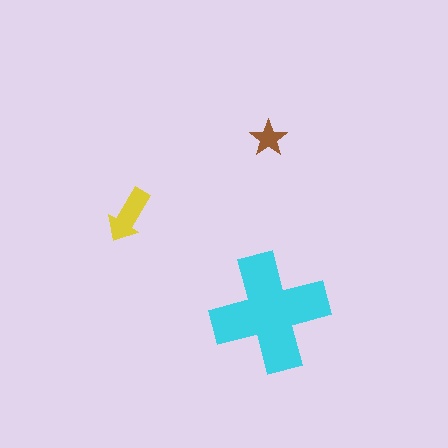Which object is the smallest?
The brown star.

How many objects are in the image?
There are 3 objects in the image.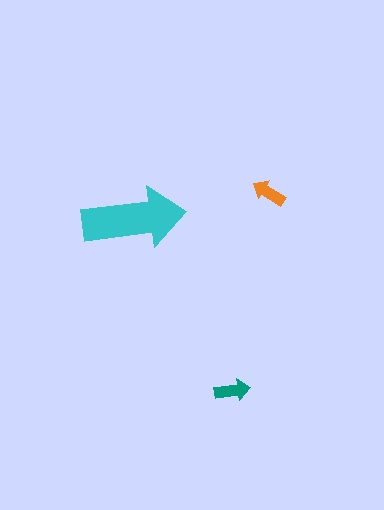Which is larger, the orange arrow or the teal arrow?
The teal one.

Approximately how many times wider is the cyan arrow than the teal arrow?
About 3 times wider.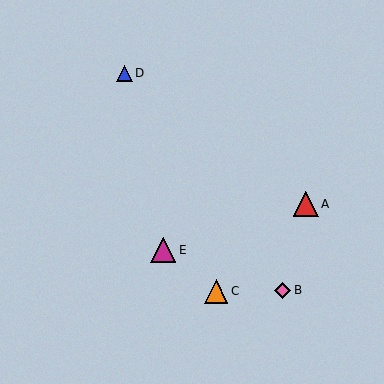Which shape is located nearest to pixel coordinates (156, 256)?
The magenta triangle (labeled E) at (163, 250) is nearest to that location.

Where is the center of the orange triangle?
The center of the orange triangle is at (216, 291).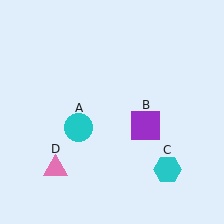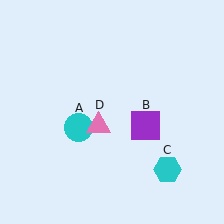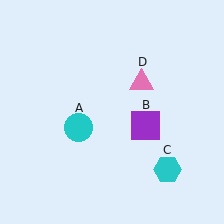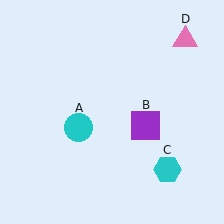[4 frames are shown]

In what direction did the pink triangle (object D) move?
The pink triangle (object D) moved up and to the right.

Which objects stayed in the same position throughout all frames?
Cyan circle (object A) and purple square (object B) and cyan hexagon (object C) remained stationary.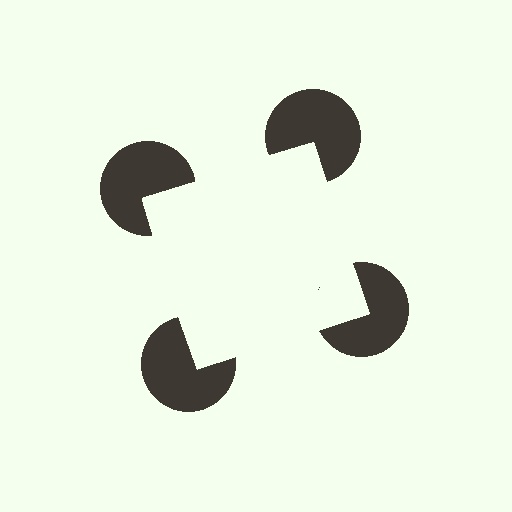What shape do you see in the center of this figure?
An illusory square — its edges are inferred from the aligned wedge cuts in the pac-man discs, not physically drawn.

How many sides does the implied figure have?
4 sides.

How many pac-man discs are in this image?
There are 4 — one at each vertex of the illusory square.